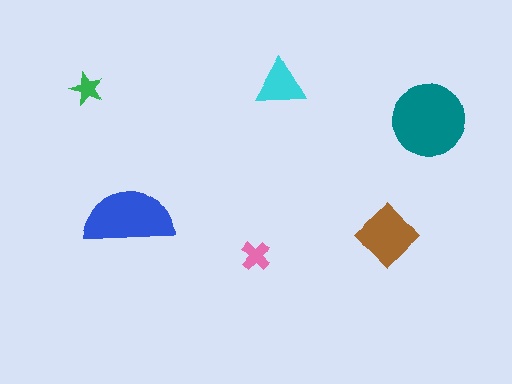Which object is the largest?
The teal circle.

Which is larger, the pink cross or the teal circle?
The teal circle.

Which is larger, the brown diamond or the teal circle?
The teal circle.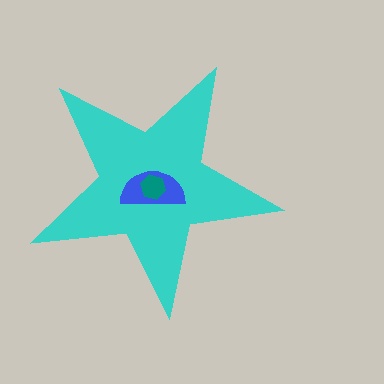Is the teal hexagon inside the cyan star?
Yes.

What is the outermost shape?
The cyan star.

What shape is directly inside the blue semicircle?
The teal hexagon.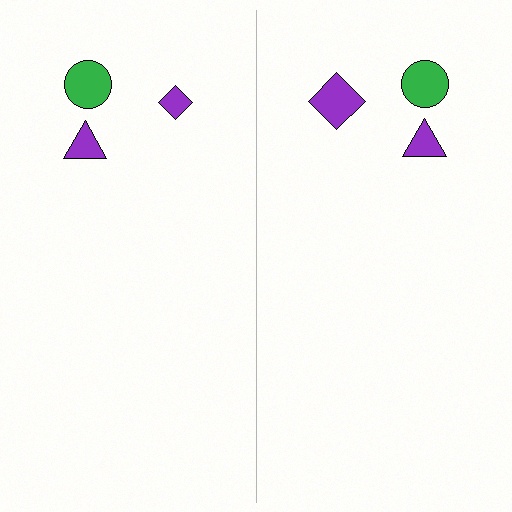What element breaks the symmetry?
The purple diamond on the right side has a different size than its mirror counterpart.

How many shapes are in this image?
There are 6 shapes in this image.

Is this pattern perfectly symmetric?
No, the pattern is not perfectly symmetric. The purple diamond on the right side has a different size than its mirror counterpart.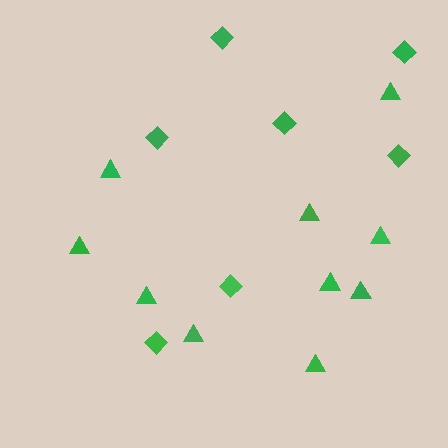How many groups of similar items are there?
There are 2 groups: one group of triangles (10) and one group of diamonds (7).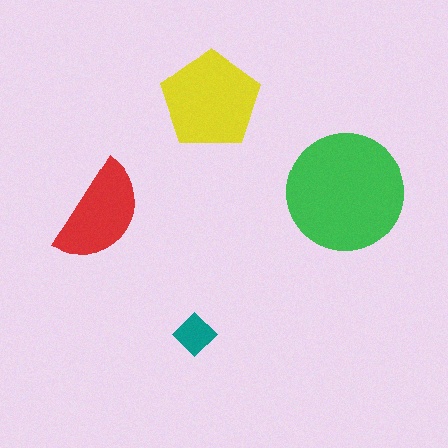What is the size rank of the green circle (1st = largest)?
1st.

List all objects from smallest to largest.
The teal diamond, the red semicircle, the yellow pentagon, the green circle.